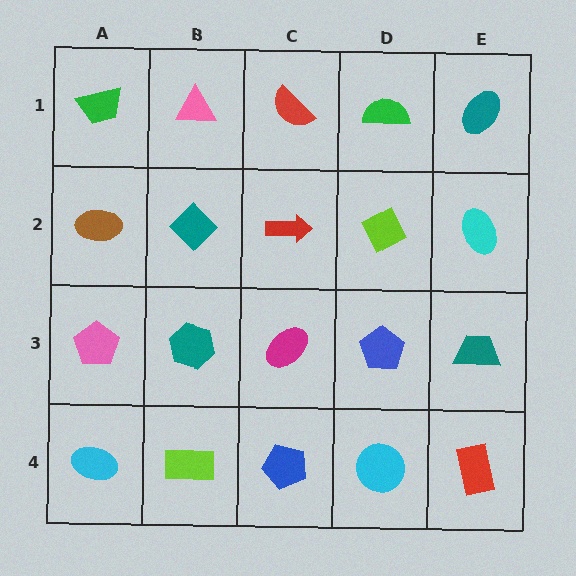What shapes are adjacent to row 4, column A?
A pink pentagon (row 3, column A), a lime rectangle (row 4, column B).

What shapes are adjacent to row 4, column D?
A blue pentagon (row 3, column D), a blue pentagon (row 4, column C), a red rectangle (row 4, column E).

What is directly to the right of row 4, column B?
A blue pentagon.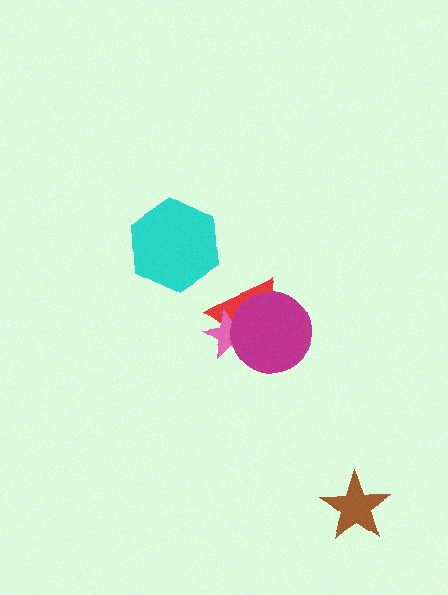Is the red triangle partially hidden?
Yes, it is partially covered by another shape.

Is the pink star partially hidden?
Yes, it is partially covered by another shape.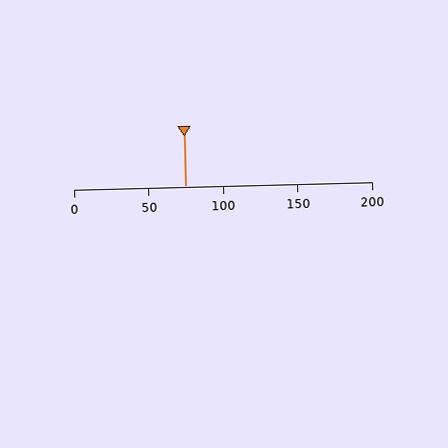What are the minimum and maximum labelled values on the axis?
The axis runs from 0 to 200.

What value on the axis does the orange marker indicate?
The marker indicates approximately 75.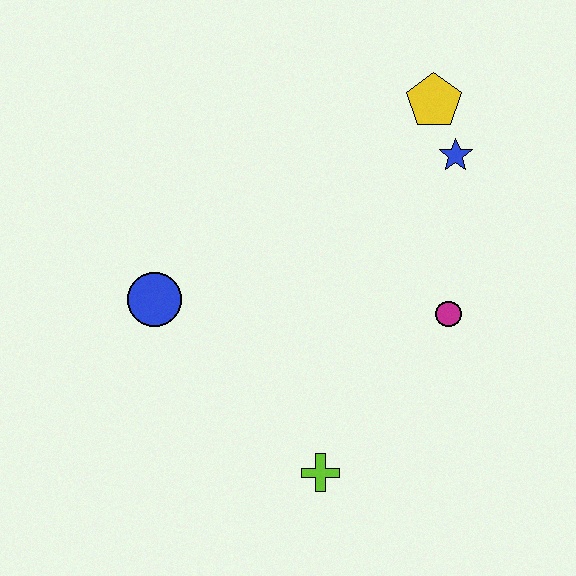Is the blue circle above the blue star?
No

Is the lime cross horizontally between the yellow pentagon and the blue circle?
Yes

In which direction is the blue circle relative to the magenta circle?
The blue circle is to the left of the magenta circle.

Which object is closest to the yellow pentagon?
The blue star is closest to the yellow pentagon.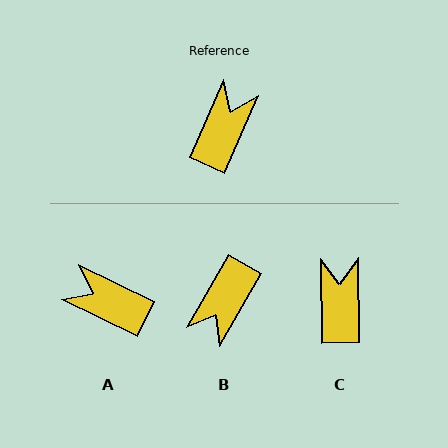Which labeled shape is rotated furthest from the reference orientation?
B, about 174 degrees away.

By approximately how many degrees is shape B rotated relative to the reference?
Approximately 174 degrees counter-clockwise.